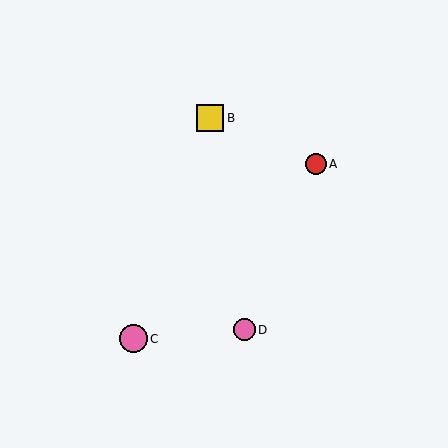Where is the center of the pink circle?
The center of the pink circle is at (133, 339).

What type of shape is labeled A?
Shape A is a red circle.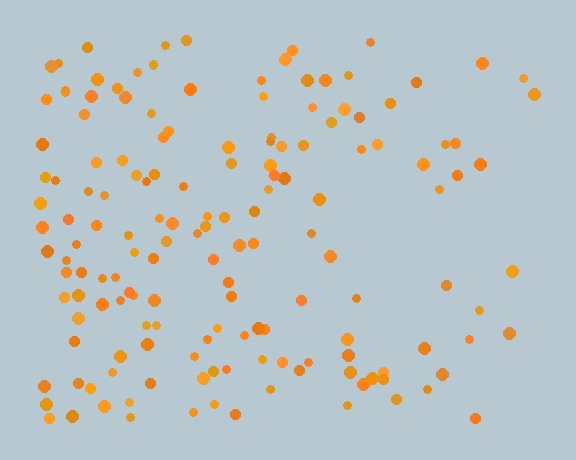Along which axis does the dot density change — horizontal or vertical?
Horizontal.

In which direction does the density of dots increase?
From right to left, with the left side densest.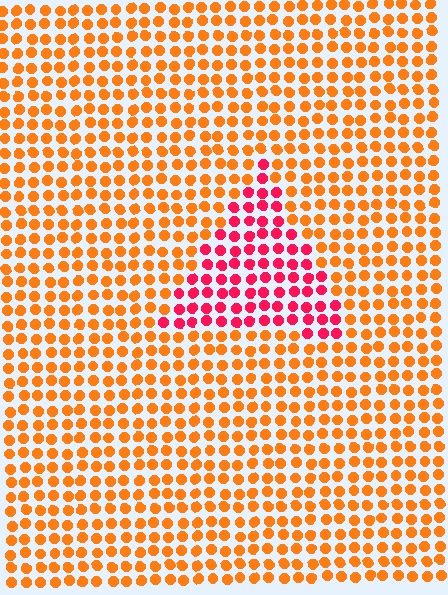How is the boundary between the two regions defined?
The boundary is defined purely by a slight shift in hue (about 45 degrees). Spacing, size, and orientation are identical on both sides.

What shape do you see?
I see a triangle.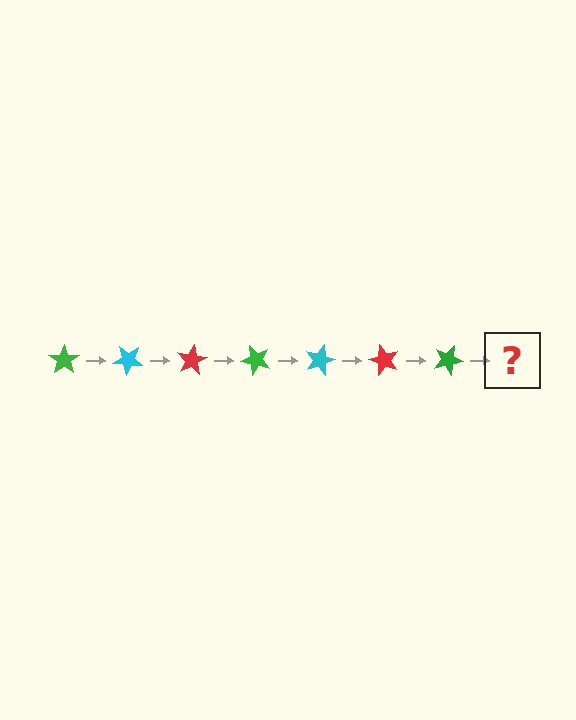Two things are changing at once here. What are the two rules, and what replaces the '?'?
The two rules are that it rotates 40 degrees each step and the color cycles through green, cyan, and red. The '?' should be a cyan star, rotated 280 degrees from the start.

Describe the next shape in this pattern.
It should be a cyan star, rotated 280 degrees from the start.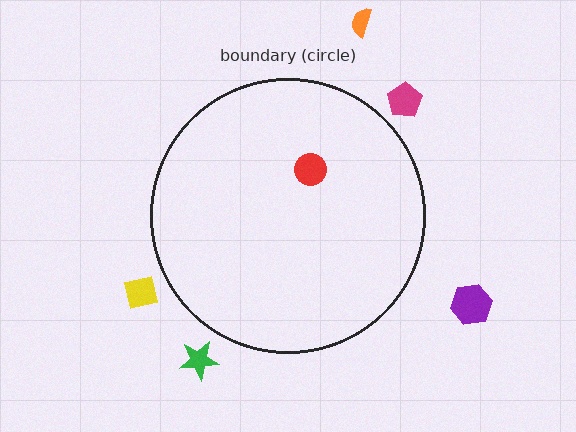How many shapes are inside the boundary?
1 inside, 5 outside.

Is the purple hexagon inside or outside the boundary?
Outside.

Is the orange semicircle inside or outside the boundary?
Outside.